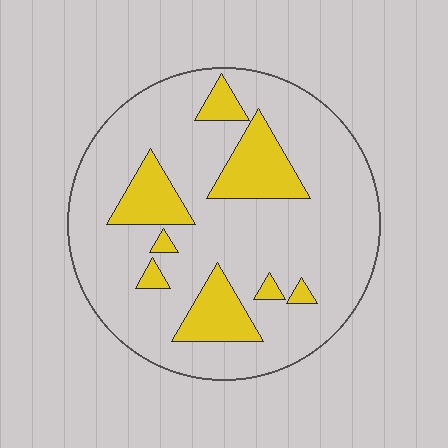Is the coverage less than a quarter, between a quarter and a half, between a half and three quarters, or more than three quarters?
Less than a quarter.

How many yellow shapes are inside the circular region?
8.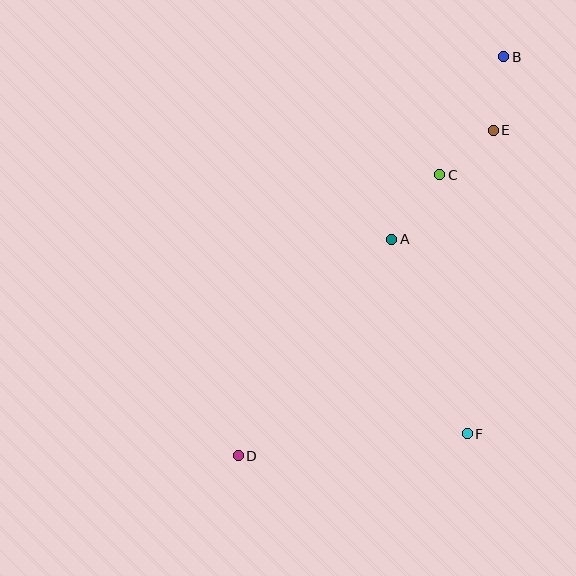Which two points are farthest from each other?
Points B and D are farthest from each other.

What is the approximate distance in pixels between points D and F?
The distance between D and F is approximately 230 pixels.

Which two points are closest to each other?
Points C and E are closest to each other.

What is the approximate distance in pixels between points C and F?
The distance between C and F is approximately 261 pixels.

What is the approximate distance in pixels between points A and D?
The distance between A and D is approximately 265 pixels.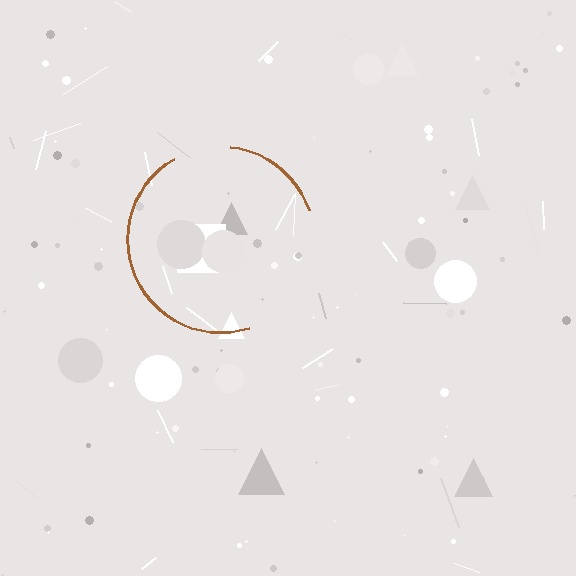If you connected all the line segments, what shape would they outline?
They would outline a circle.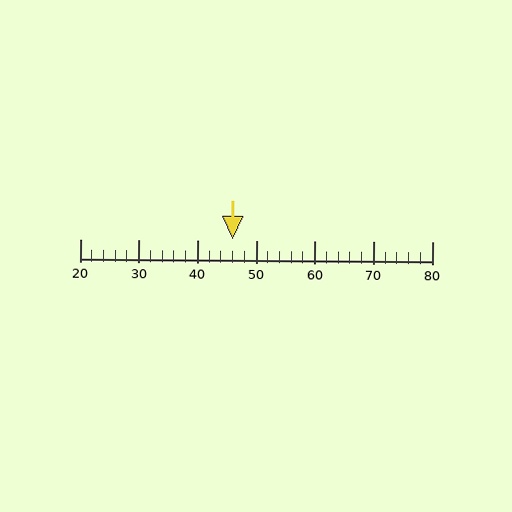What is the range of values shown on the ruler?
The ruler shows values from 20 to 80.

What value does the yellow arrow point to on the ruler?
The yellow arrow points to approximately 46.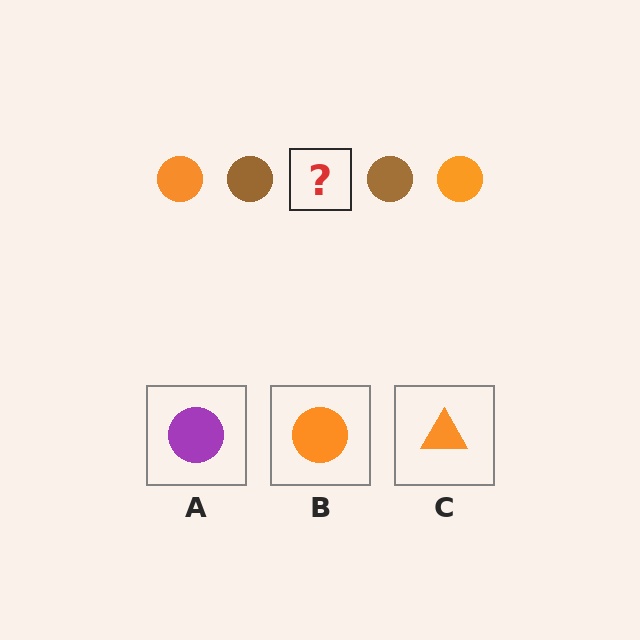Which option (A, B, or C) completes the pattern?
B.